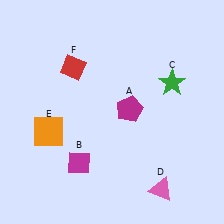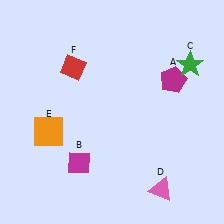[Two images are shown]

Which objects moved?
The objects that moved are: the magenta pentagon (A), the green star (C).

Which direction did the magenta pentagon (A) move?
The magenta pentagon (A) moved right.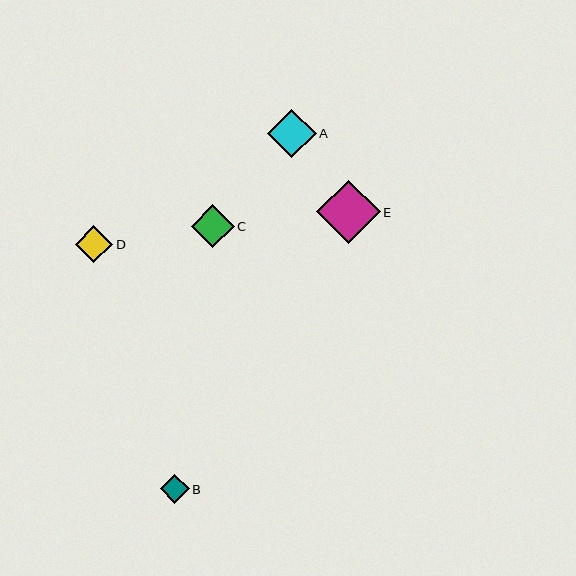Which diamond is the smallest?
Diamond B is the smallest with a size of approximately 29 pixels.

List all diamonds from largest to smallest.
From largest to smallest: E, A, C, D, B.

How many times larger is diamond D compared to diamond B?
Diamond D is approximately 1.3 times the size of diamond B.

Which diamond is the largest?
Diamond E is the largest with a size of approximately 63 pixels.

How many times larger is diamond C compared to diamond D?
Diamond C is approximately 1.1 times the size of diamond D.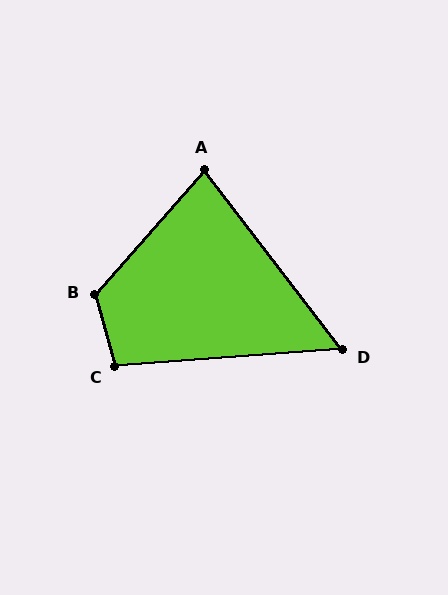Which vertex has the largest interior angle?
B, at approximately 123 degrees.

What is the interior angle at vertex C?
Approximately 101 degrees (obtuse).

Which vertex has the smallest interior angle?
D, at approximately 57 degrees.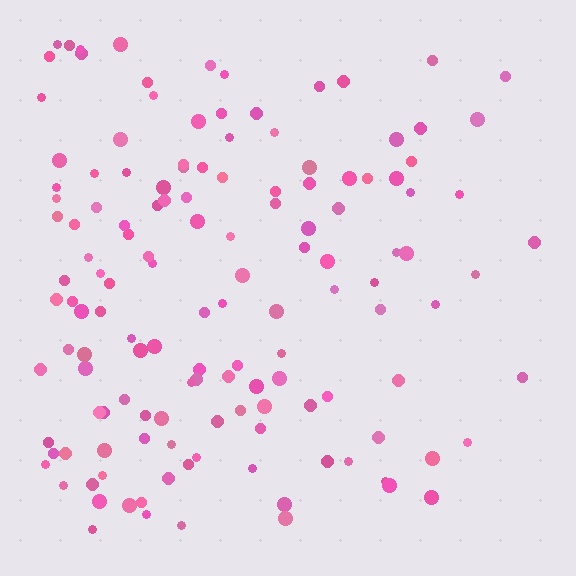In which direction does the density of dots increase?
From right to left, with the left side densest.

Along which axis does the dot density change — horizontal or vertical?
Horizontal.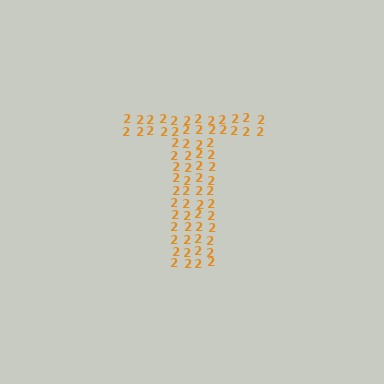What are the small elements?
The small elements are digit 2's.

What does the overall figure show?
The overall figure shows the letter T.